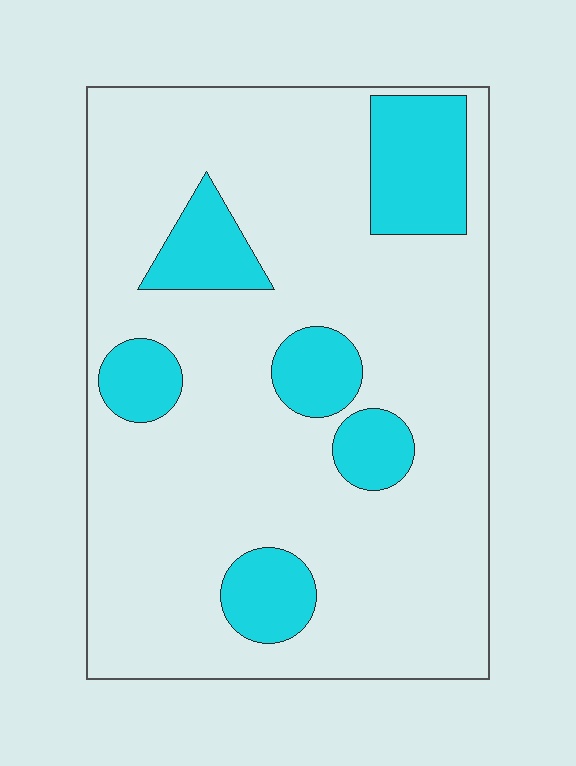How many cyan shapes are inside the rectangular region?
6.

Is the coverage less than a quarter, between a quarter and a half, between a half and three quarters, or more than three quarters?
Less than a quarter.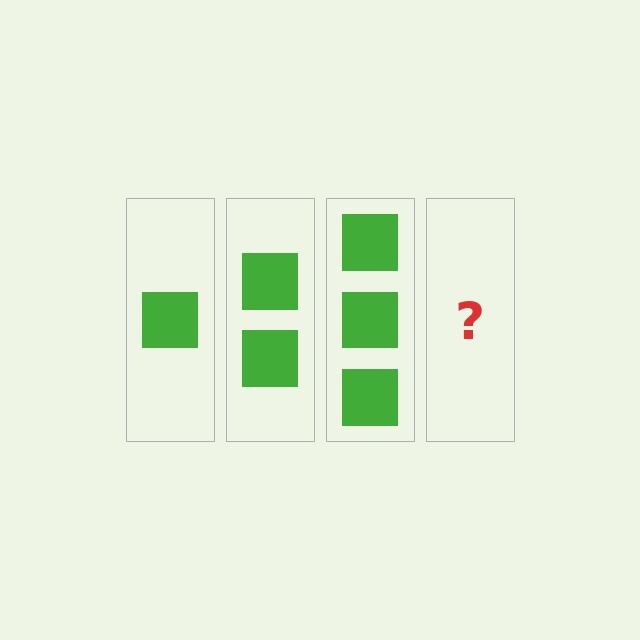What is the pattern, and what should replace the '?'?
The pattern is that each step adds one more square. The '?' should be 4 squares.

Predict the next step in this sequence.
The next step is 4 squares.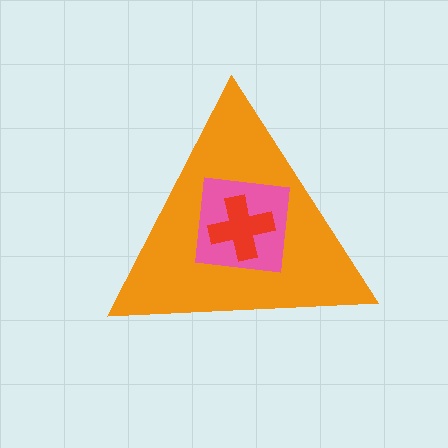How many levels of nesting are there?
3.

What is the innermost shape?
The red cross.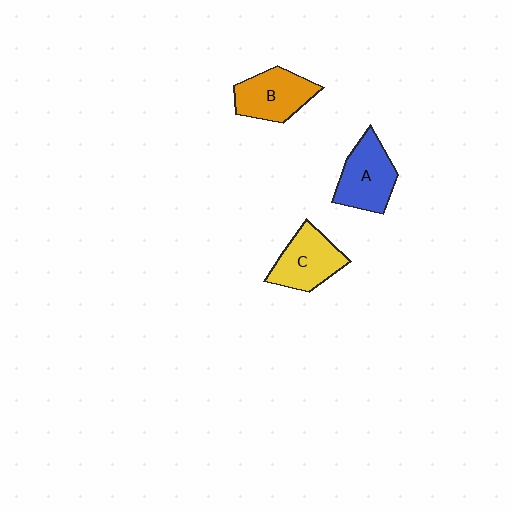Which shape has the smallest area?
Shape C (yellow).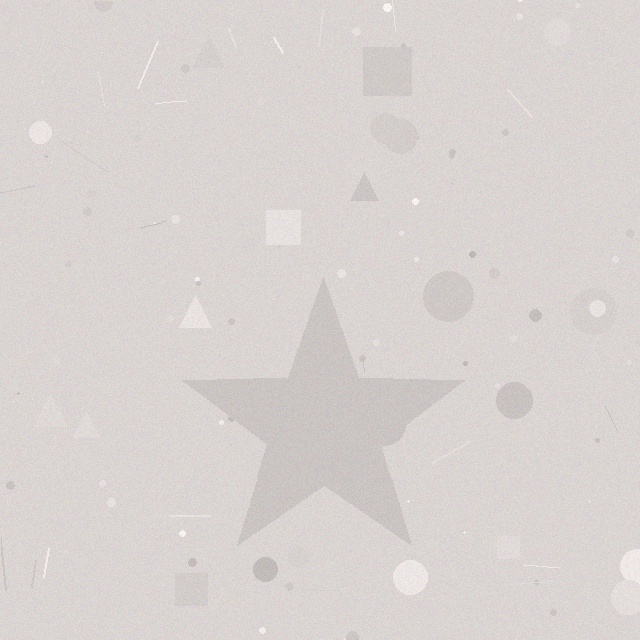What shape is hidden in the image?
A star is hidden in the image.